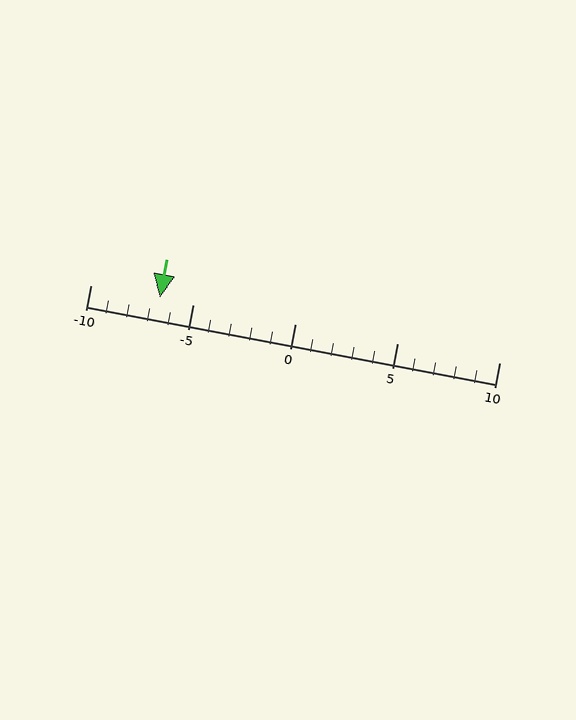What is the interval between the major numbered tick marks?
The major tick marks are spaced 5 units apart.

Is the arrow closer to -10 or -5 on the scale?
The arrow is closer to -5.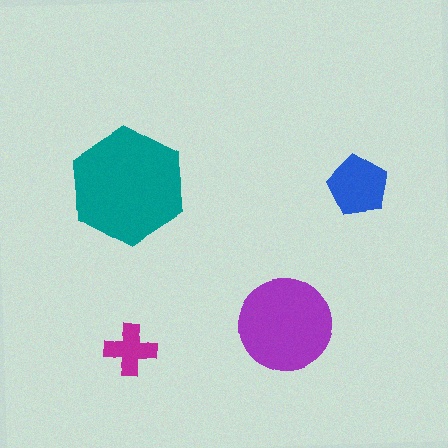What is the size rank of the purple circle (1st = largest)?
2nd.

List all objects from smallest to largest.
The magenta cross, the blue pentagon, the purple circle, the teal hexagon.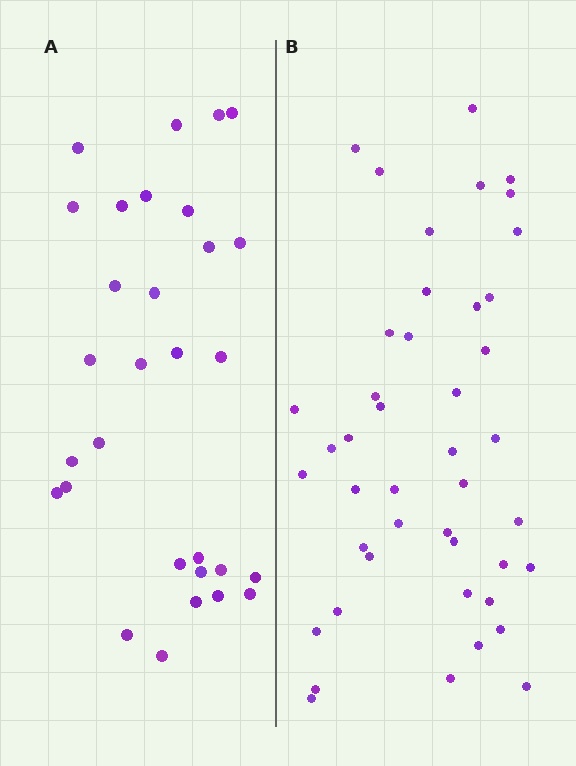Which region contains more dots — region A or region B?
Region B (the right region) has more dots.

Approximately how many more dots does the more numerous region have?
Region B has approximately 15 more dots than region A.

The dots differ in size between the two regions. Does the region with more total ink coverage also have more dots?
No. Region A has more total ink coverage because its dots are larger, but region B actually contains more individual dots. Total area can be misleading — the number of items is what matters here.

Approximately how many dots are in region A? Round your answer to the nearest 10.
About 30 dots.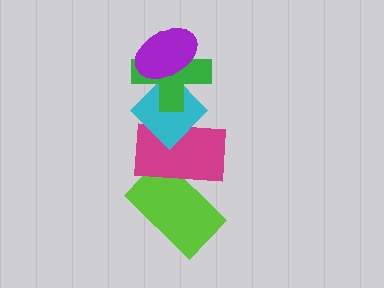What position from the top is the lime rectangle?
The lime rectangle is 5th from the top.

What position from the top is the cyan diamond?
The cyan diamond is 3rd from the top.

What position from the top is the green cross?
The green cross is 2nd from the top.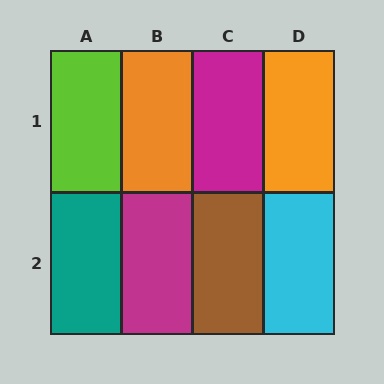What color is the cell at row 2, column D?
Cyan.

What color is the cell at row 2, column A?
Teal.